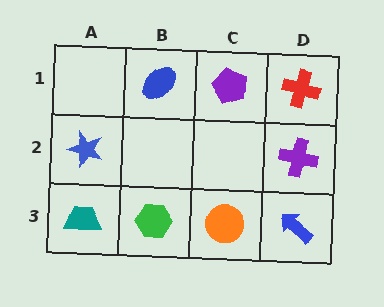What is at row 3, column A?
A teal trapezoid.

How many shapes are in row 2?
2 shapes.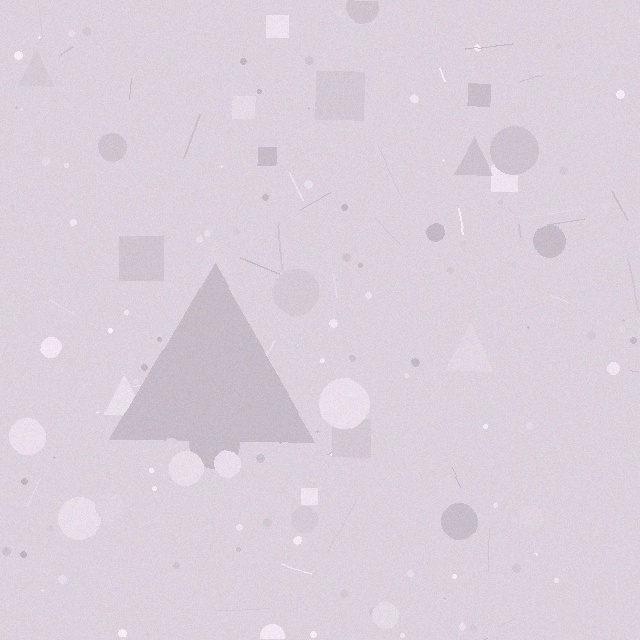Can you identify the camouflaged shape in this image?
The camouflaged shape is a triangle.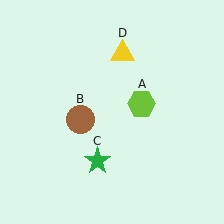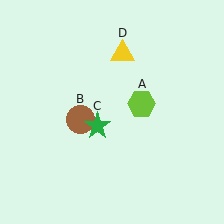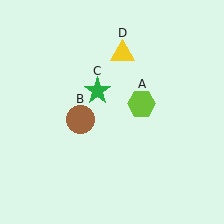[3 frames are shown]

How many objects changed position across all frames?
1 object changed position: green star (object C).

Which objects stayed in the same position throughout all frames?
Lime hexagon (object A) and brown circle (object B) and yellow triangle (object D) remained stationary.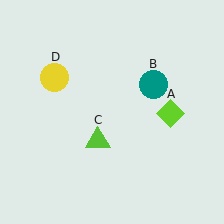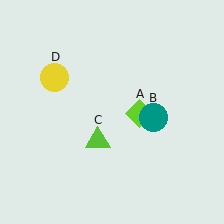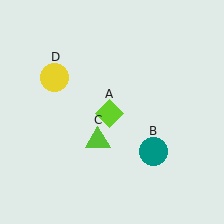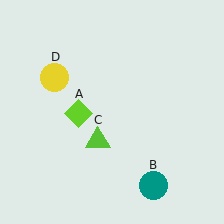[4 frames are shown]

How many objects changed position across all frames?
2 objects changed position: lime diamond (object A), teal circle (object B).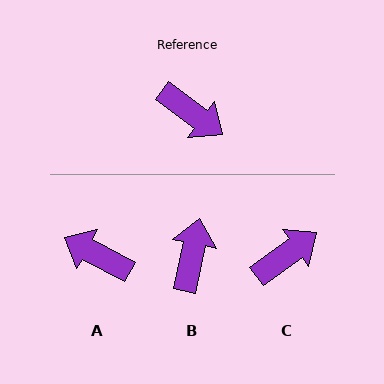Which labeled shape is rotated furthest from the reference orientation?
A, about 172 degrees away.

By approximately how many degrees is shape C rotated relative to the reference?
Approximately 72 degrees counter-clockwise.